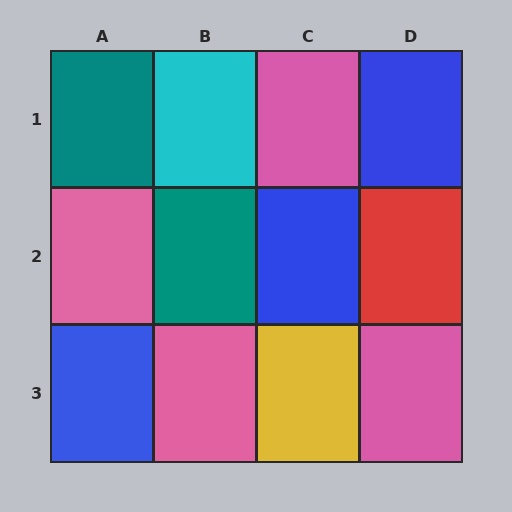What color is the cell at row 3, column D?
Pink.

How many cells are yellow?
1 cell is yellow.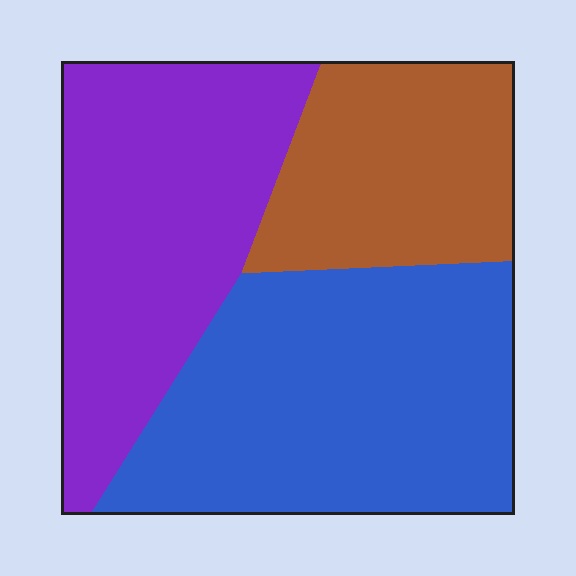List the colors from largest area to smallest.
From largest to smallest: blue, purple, brown.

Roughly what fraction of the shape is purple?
Purple takes up between a third and a half of the shape.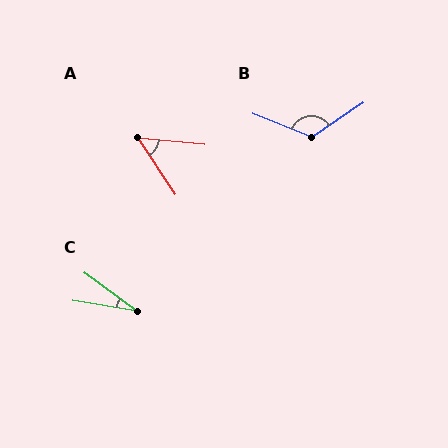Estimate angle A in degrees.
Approximately 51 degrees.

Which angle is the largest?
B, at approximately 125 degrees.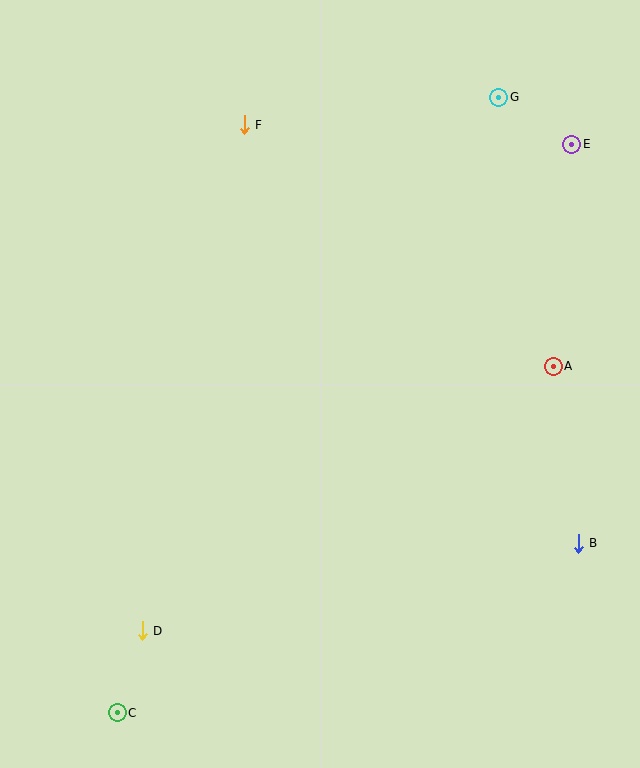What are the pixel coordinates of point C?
Point C is at (117, 713).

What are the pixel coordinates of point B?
Point B is at (578, 543).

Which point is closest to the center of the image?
Point A at (553, 366) is closest to the center.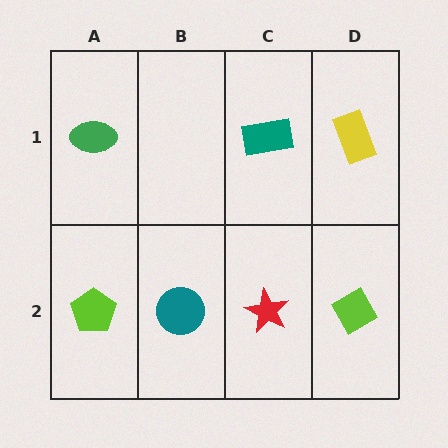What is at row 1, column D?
A yellow rectangle.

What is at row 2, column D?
A lime diamond.